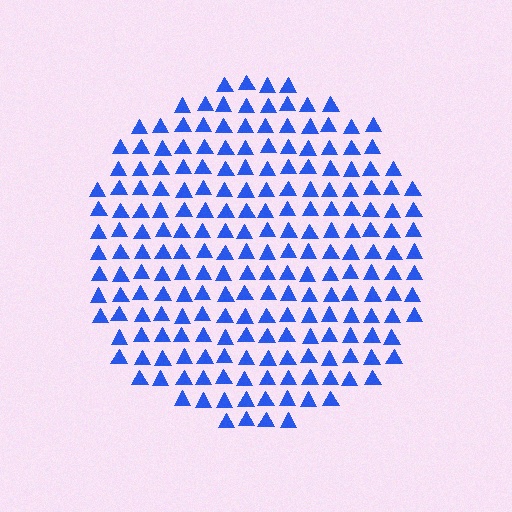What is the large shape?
The large shape is a circle.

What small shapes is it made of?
It is made of small triangles.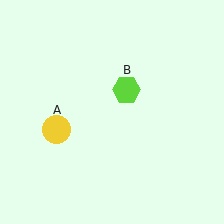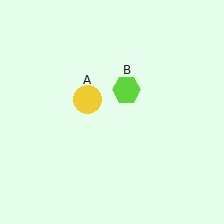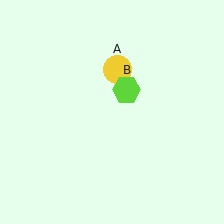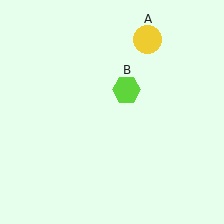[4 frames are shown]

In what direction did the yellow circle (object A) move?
The yellow circle (object A) moved up and to the right.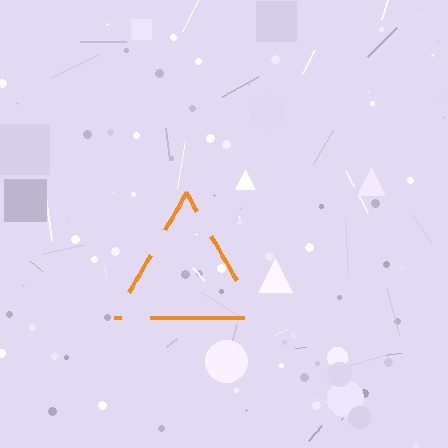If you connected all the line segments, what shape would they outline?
They would outline a triangle.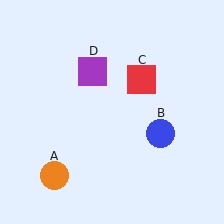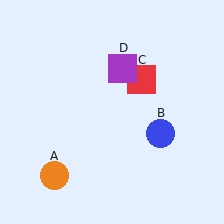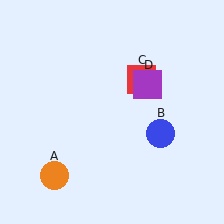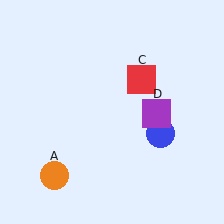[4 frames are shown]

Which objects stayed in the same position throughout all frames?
Orange circle (object A) and blue circle (object B) and red square (object C) remained stationary.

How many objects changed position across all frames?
1 object changed position: purple square (object D).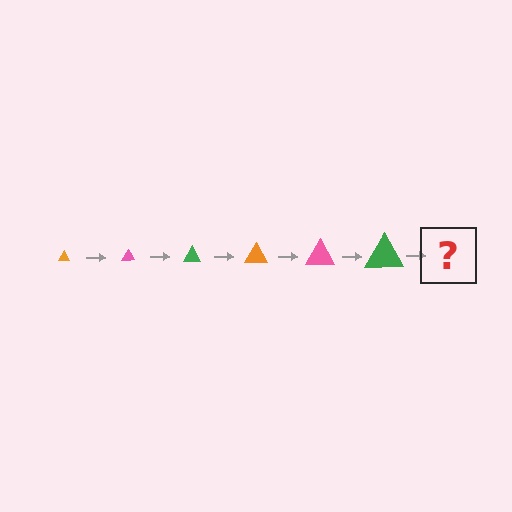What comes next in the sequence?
The next element should be an orange triangle, larger than the previous one.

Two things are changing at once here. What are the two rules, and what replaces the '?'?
The two rules are that the triangle grows larger each step and the color cycles through orange, pink, and green. The '?' should be an orange triangle, larger than the previous one.